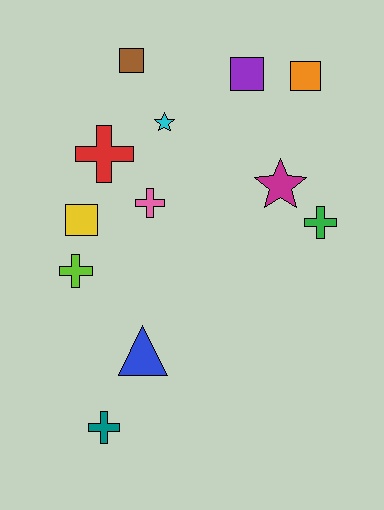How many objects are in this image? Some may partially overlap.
There are 12 objects.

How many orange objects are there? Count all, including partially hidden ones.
There is 1 orange object.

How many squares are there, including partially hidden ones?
There are 4 squares.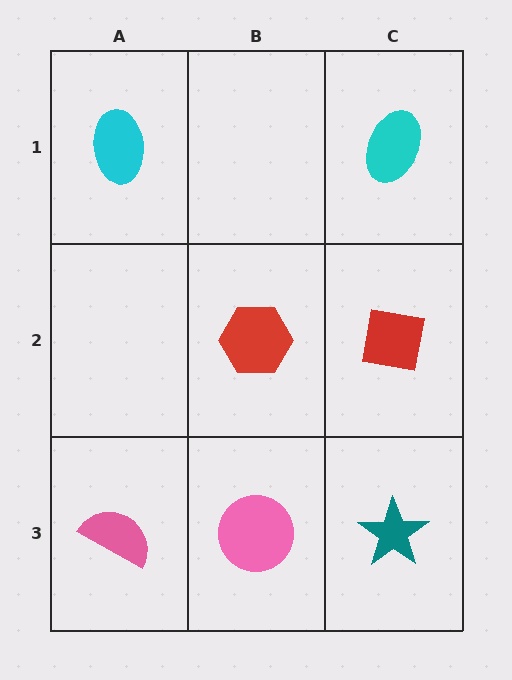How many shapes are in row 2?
2 shapes.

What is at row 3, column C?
A teal star.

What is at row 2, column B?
A red hexagon.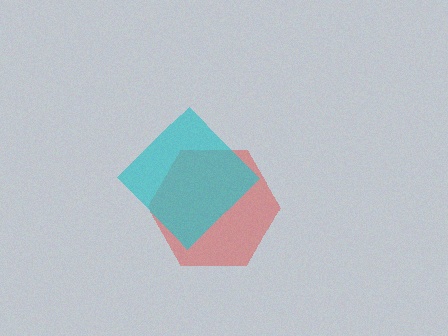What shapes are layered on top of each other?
The layered shapes are: a red hexagon, a cyan diamond.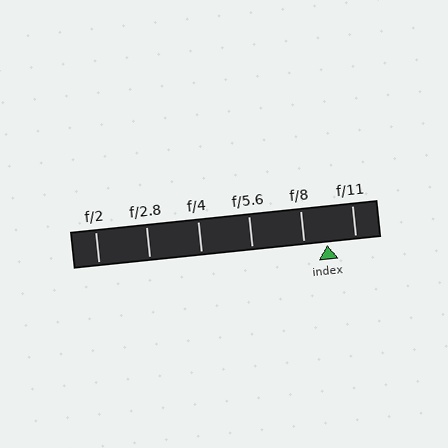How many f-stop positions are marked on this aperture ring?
There are 6 f-stop positions marked.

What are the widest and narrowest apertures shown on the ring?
The widest aperture shown is f/2 and the narrowest is f/11.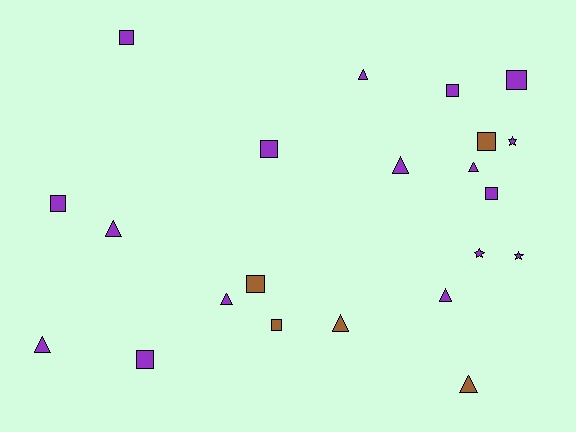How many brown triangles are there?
There are 2 brown triangles.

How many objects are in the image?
There are 22 objects.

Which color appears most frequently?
Purple, with 17 objects.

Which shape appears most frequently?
Square, with 10 objects.